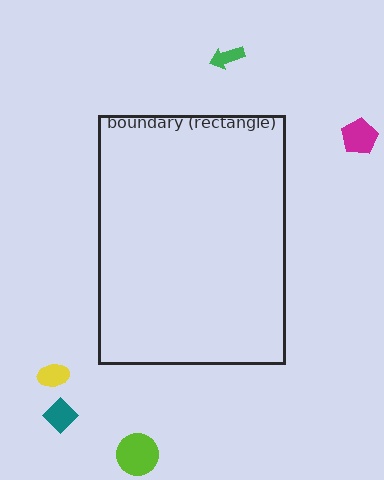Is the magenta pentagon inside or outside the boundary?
Outside.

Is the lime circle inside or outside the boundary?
Outside.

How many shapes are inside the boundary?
0 inside, 5 outside.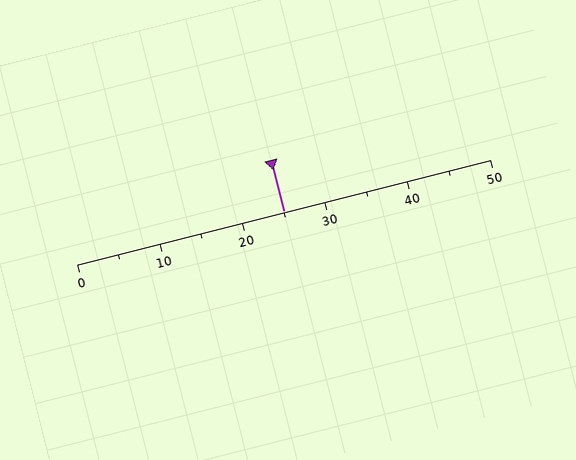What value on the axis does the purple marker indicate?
The marker indicates approximately 25.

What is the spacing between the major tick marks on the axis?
The major ticks are spaced 10 apart.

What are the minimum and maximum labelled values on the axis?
The axis runs from 0 to 50.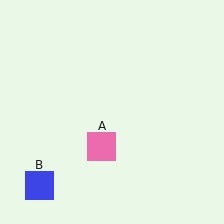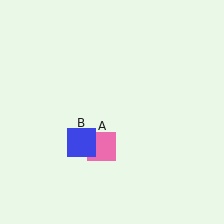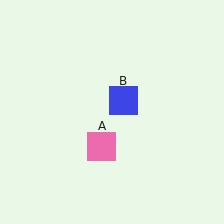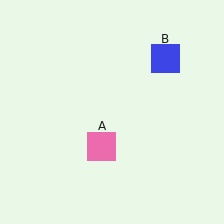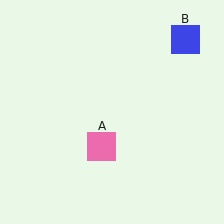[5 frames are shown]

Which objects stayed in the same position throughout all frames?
Pink square (object A) remained stationary.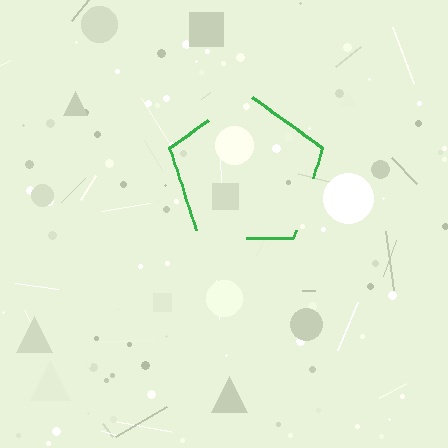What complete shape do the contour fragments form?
The contour fragments form a pentagon.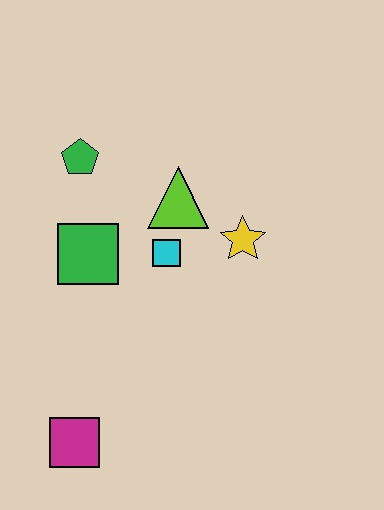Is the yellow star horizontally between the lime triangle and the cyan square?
No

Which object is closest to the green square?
The cyan square is closest to the green square.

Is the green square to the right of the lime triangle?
No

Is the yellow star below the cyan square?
No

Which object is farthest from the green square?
The magenta square is farthest from the green square.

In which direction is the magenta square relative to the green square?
The magenta square is below the green square.